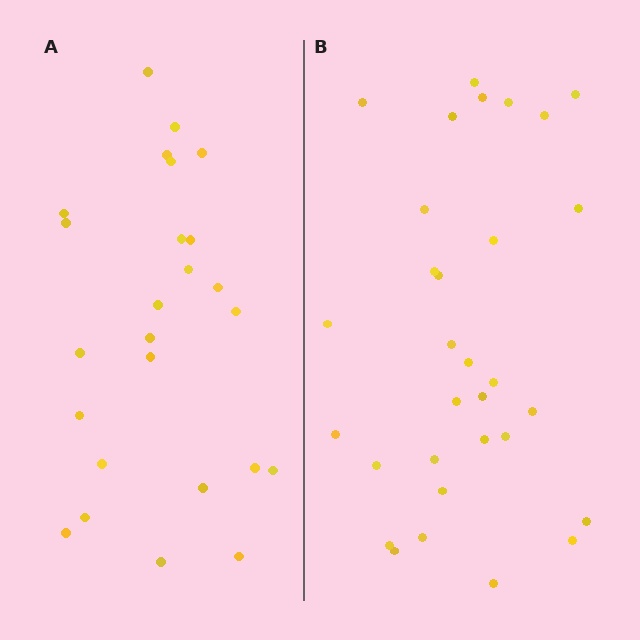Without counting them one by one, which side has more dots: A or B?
Region B (the right region) has more dots.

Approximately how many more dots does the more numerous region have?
Region B has about 6 more dots than region A.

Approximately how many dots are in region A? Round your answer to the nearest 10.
About 20 dots. (The exact count is 25, which rounds to 20.)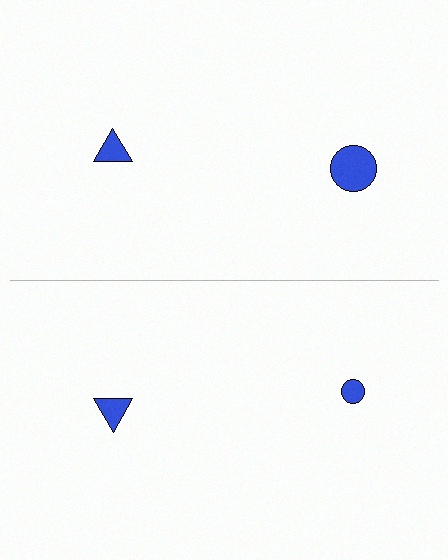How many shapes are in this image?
There are 4 shapes in this image.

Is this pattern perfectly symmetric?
No, the pattern is not perfectly symmetric. The blue circle on the bottom side has a different size than its mirror counterpart.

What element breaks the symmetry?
The blue circle on the bottom side has a different size than its mirror counterpart.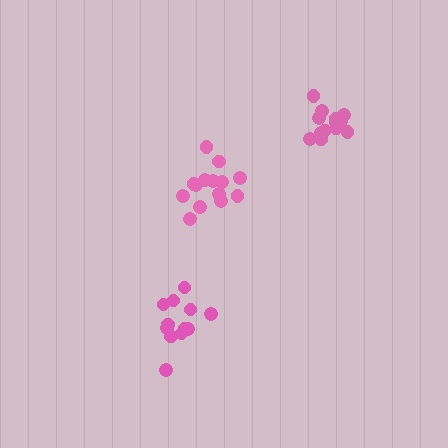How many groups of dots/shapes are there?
There are 3 groups.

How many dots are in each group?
Group 1: 14 dots, Group 2: 13 dots, Group 3: 12 dots (39 total).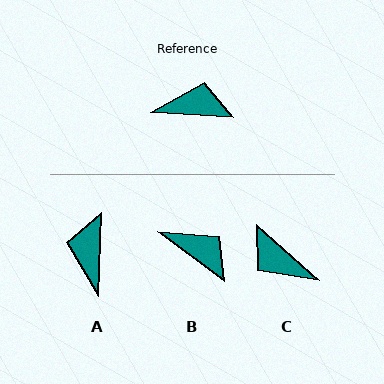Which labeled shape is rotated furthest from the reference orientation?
C, about 142 degrees away.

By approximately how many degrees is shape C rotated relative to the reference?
Approximately 142 degrees counter-clockwise.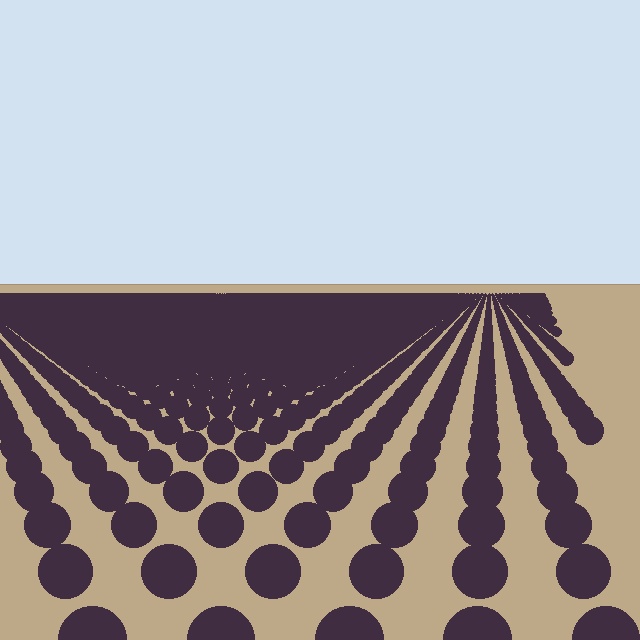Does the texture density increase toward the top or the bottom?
Density increases toward the top.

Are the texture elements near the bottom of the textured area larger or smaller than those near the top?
Larger. Near the bottom, elements are closer to the viewer and appear at a bigger on-screen size.